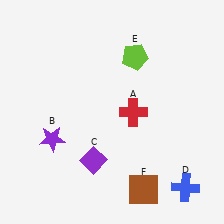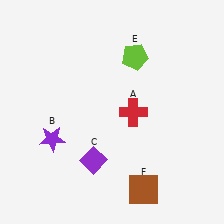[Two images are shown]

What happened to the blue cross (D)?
The blue cross (D) was removed in Image 2. It was in the bottom-right area of Image 1.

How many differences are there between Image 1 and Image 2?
There is 1 difference between the two images.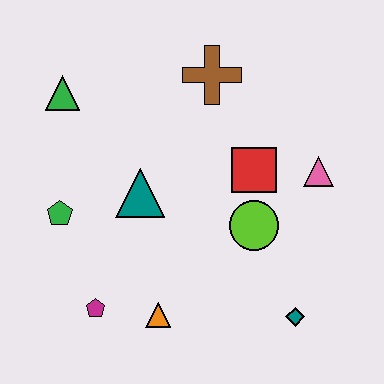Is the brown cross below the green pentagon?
No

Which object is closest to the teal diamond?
The lime circle is closest to the teal diamond.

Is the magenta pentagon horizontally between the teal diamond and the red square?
No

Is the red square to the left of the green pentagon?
No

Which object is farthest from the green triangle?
The teal diamond is farthest from the green triangle.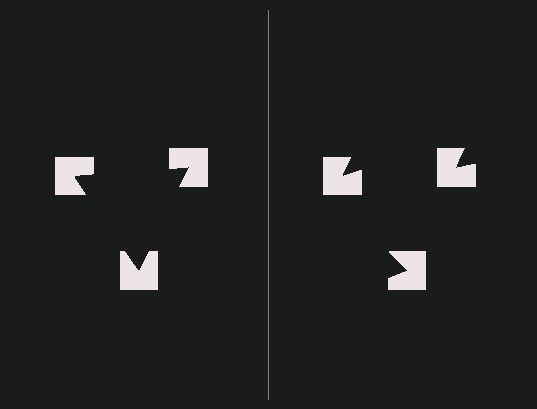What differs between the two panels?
The notched squares are positioned identically on both sides; only the wedge orientations differ. On the left they align to a triangle; on the right they are misaligned.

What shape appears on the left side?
An illusory triangle.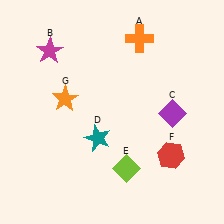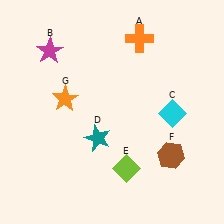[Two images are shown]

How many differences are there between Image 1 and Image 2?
There are 2 differences between the two images.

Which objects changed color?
C changed from purple to cyan. F changed from red to brown.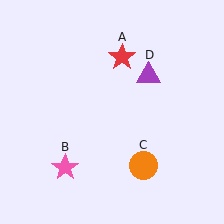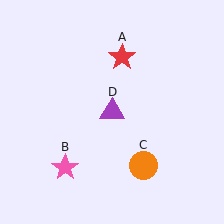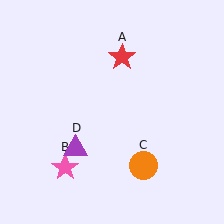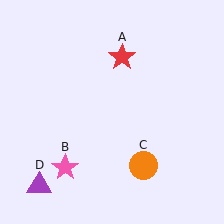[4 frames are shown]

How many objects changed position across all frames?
1 object changed position: purple triangle (object D).